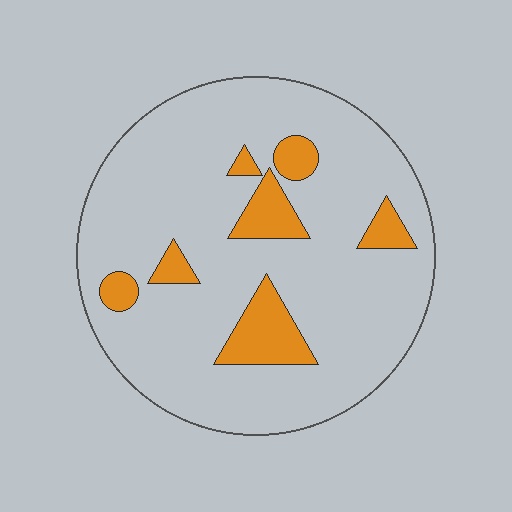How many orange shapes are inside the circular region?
7.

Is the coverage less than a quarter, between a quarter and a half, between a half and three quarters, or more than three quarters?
Less than a quarter.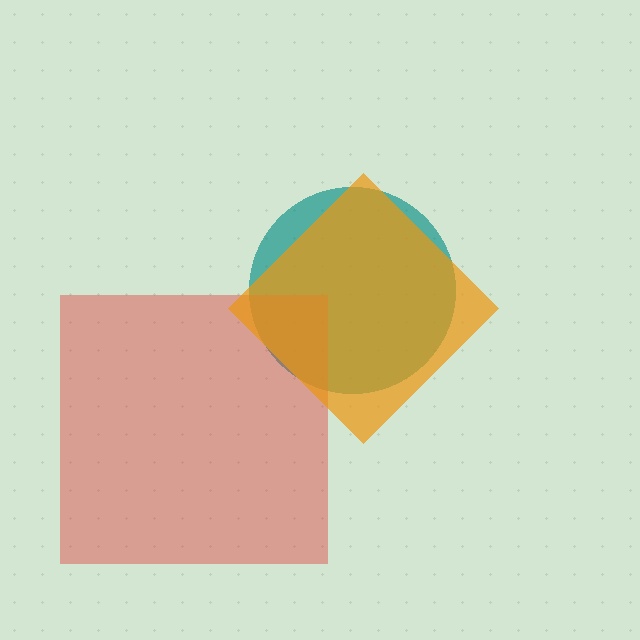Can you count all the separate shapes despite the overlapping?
Yes, there are 3 separate shapes.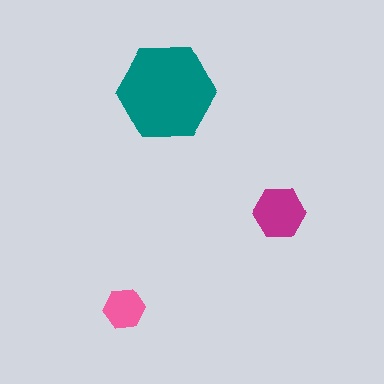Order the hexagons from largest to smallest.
the teal one, the magenta one, the pink one.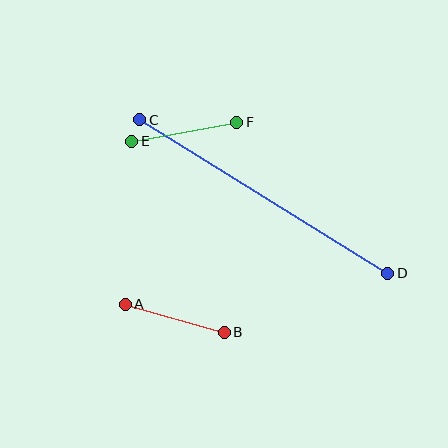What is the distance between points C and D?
The distance is approximately 292 pixels.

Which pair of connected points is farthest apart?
Points C and D are farthest apart.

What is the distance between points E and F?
The distance is approximately 107 pixels.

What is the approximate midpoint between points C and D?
The midpoint is at approximately (264, 197) pixels.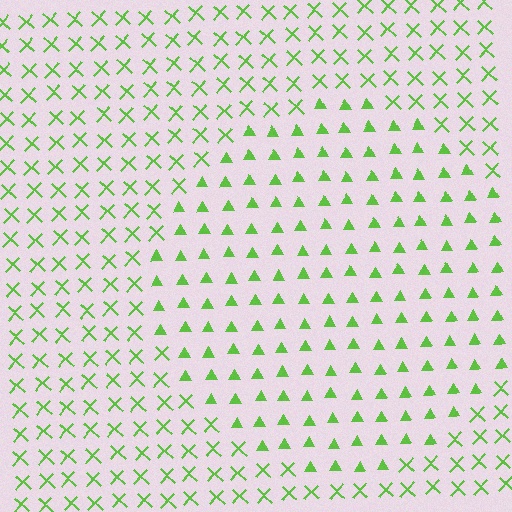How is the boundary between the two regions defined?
The boundary is defined by a change in element shape: triangles inside vs. X marks outside. All elements share the same color and spacing.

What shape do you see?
I see a circle.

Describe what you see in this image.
The image is filled with small lime elements arranged in a uniform grid. A circle-shaped region contains triangles, while the surrounding area contains X marks. The boundary is defined purely by the change in element shape.